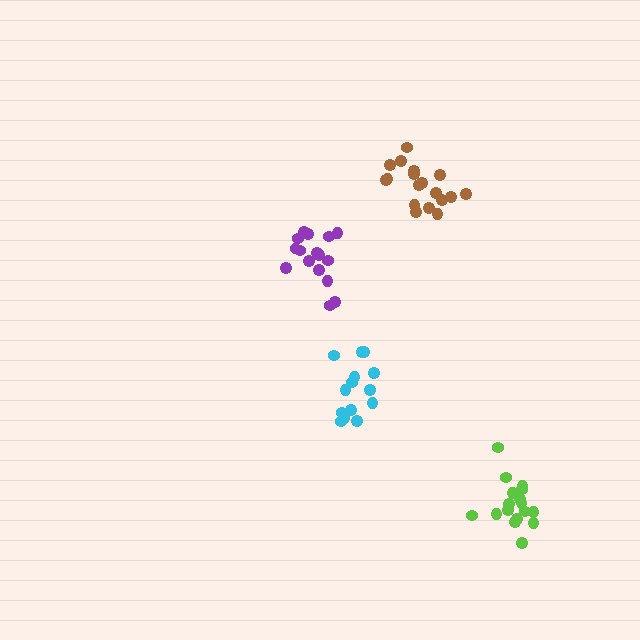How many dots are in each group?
Group 1: 18 dots, Group 2: 17 dots, Group 3: 14 dots, Group 4: 16 dots (65 total).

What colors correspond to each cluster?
The clusters are colored: brown, lime, cyan, purple.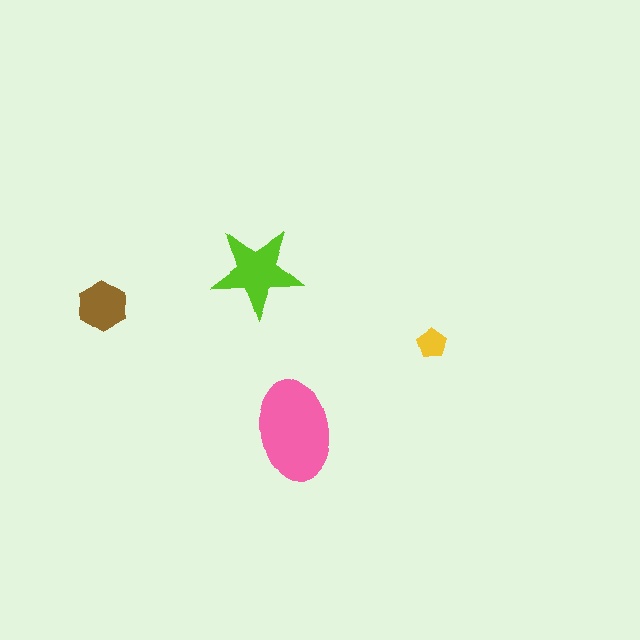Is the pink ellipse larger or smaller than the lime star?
Larger.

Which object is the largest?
The pink ellipse.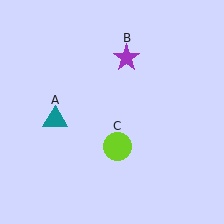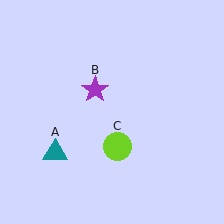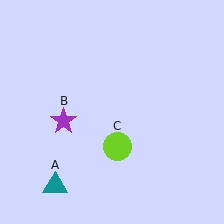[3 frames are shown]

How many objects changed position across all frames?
2 objects changed position: teal triangle (object A), purple star (object B).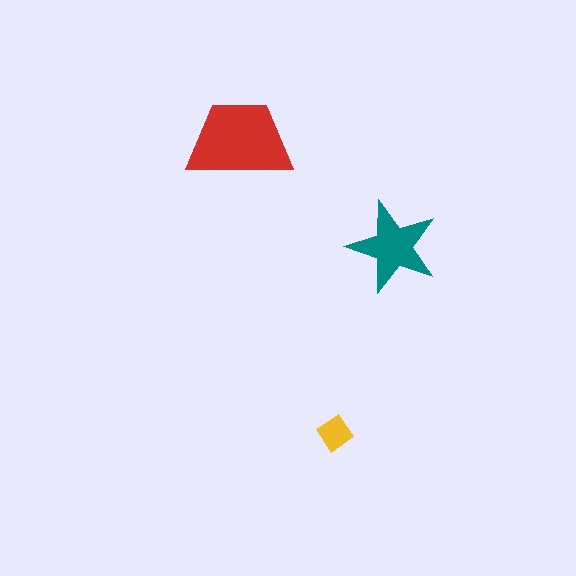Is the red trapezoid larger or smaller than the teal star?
Larger.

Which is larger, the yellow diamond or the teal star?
The teal star.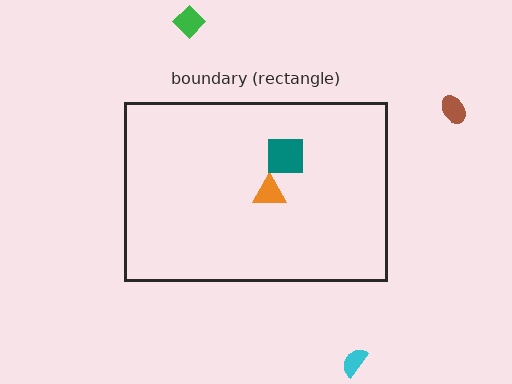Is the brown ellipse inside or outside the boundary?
Outside.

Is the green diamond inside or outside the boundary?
Outside.